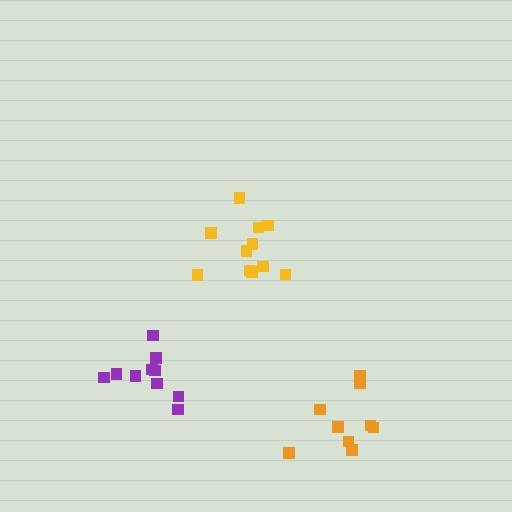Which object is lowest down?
The orange cluster is bottommost.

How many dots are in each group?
Group 1: 9 dots, Group 2: 10 dots, Group 3: 11 dots (30 total).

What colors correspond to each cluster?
The clusters are colored: orange, purple, yellow.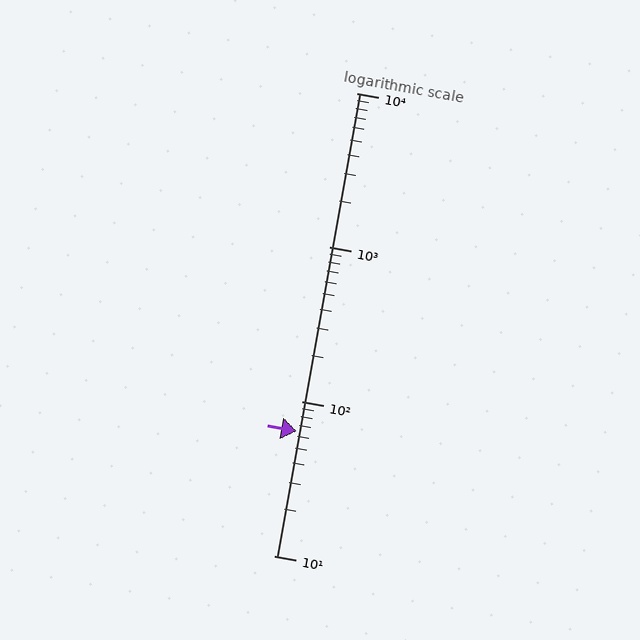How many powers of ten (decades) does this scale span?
The scale spans 3 decades, from 10 to 10000.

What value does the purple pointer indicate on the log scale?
The pointer indicates approximately 64.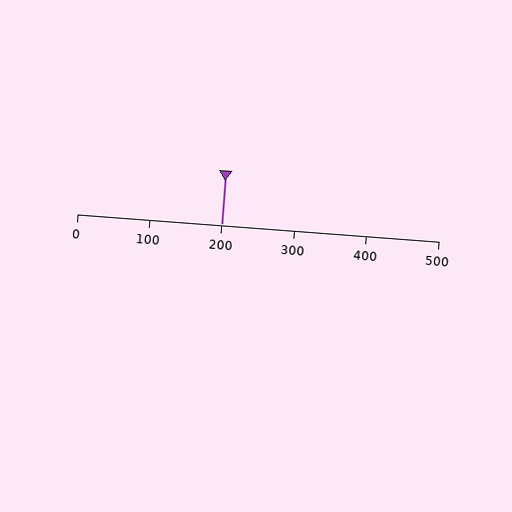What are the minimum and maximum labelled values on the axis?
The axis runs from 0 to 500.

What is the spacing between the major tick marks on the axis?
The major ticks are spaced 100 apart.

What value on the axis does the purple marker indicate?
The marker indicates approximately 200.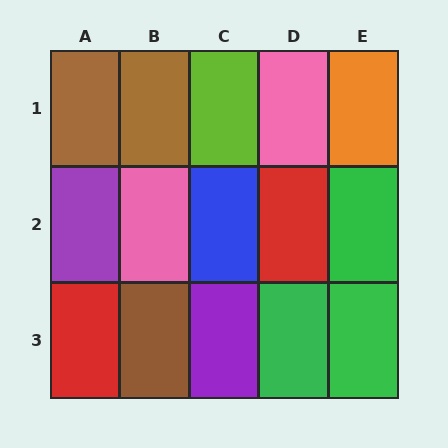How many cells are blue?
1 cell is blue.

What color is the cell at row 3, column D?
Green.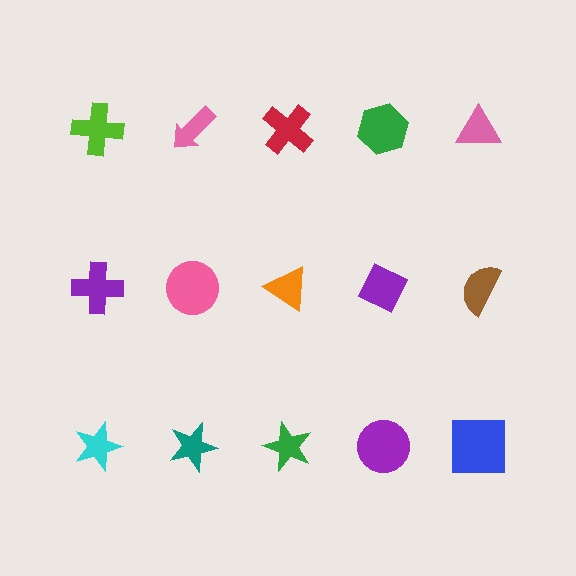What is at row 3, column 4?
A purple circle.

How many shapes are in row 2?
5 shapes.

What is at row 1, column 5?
A pink triangle.